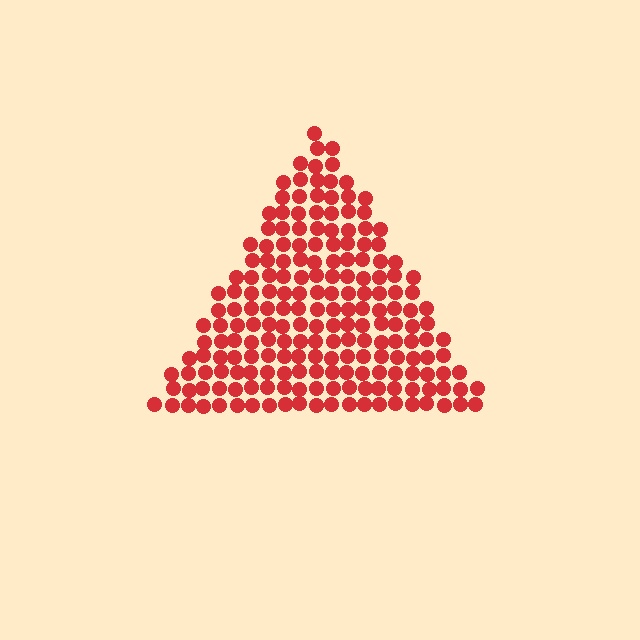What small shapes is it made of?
It is made of small circles.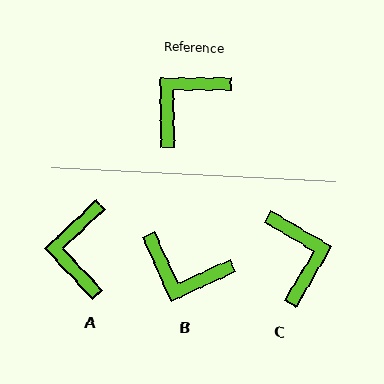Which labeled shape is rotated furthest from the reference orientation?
C, about 121 degrees away.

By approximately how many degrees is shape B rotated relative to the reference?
Approximately 114 degrees counter-clockwise.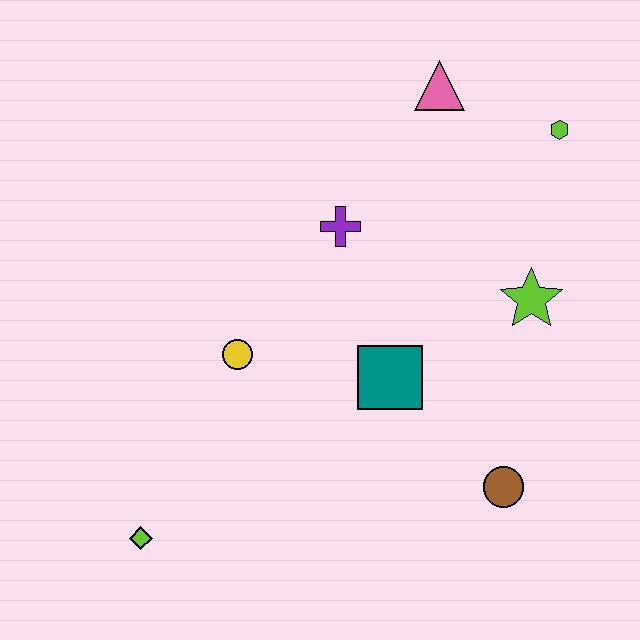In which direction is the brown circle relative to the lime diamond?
The brown circle is to the right of the lime diamond.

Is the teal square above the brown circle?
Yes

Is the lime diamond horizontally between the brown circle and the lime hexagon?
No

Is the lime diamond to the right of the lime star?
No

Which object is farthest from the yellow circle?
The lime hexagon is farthest from the yellow circle.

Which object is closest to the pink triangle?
The lime hexagon is closest to the pink triangle.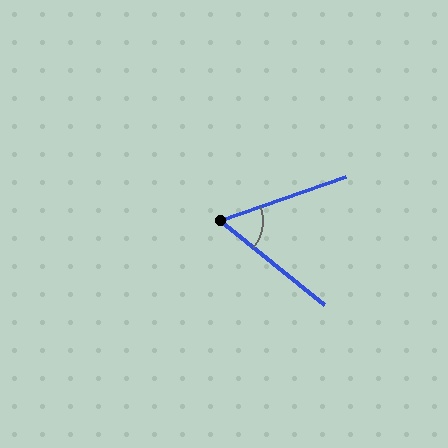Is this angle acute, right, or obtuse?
It is acute.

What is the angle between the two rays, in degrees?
Approximately 58 degrees.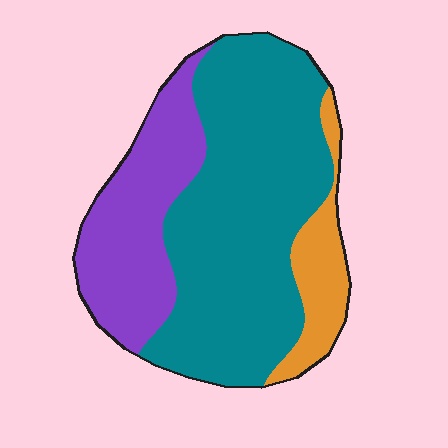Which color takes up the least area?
Orange, at roughly 10%.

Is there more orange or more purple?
Purple.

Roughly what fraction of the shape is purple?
Purple covers about 30% of the shape.